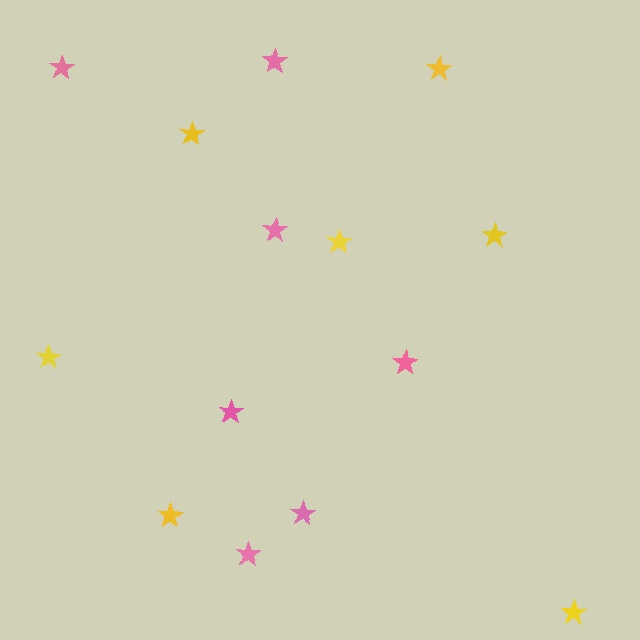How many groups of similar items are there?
There are 2 groups: one group of yellow stars (7) and one group of pink stars (7).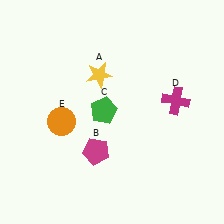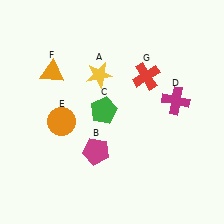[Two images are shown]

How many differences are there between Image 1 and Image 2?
There are 2 differences between the two images.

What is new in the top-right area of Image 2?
A red cross (G) was added in the top-right area of Image 2.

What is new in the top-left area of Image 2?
An orange triangle (F) was added in the top-left area of Image 2.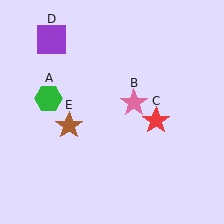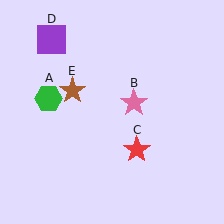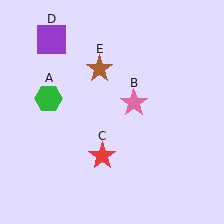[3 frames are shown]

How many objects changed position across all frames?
2 objects changed position: red star (object C), brown star (object E).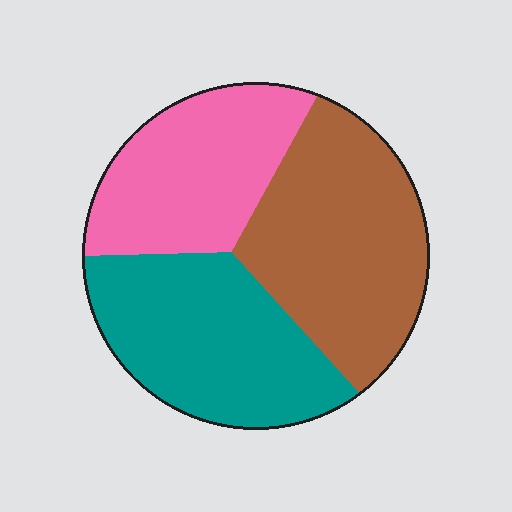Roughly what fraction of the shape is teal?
Teal covers 34% of the shape.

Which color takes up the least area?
Pink, at roughly 30%.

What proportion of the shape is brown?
Brown takes up about three eighths (3/8) of the shape.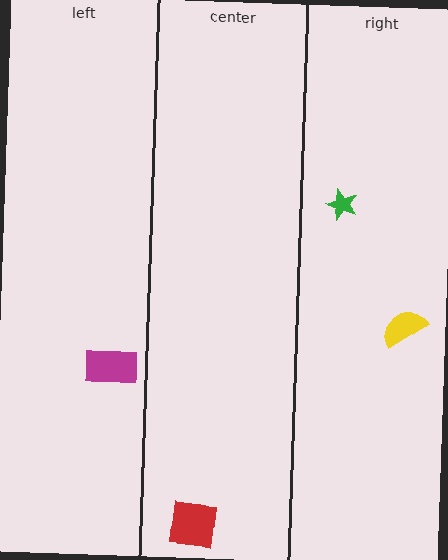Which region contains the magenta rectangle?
The left region.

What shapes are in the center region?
The red square.